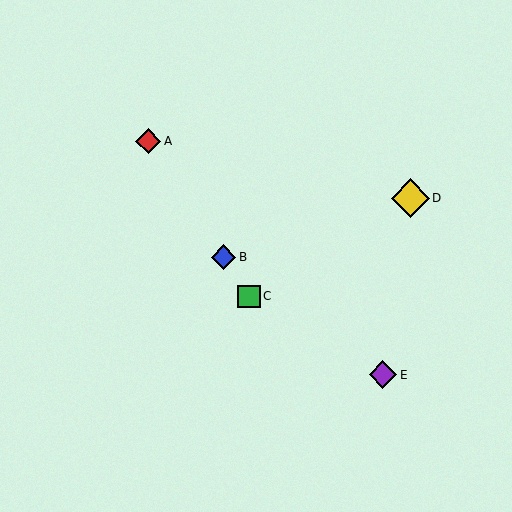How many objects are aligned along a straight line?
3 objects (A, B, C) are aligned along a straight line.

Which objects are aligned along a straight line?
Objects A, B, C are aligned along a straight line.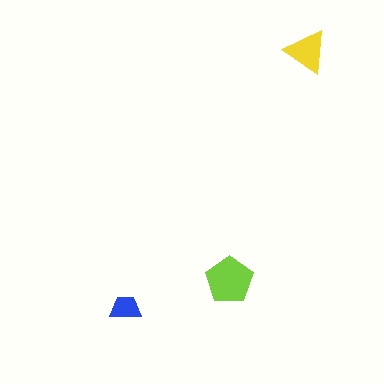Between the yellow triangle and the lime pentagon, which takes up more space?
The lime pentagon.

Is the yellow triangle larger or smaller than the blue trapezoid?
Larger.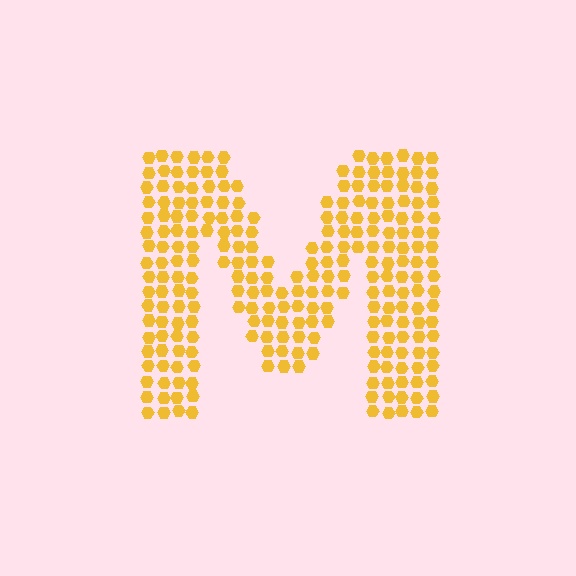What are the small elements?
The small elements are hexagons.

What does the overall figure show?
The overall figure shows the letter M.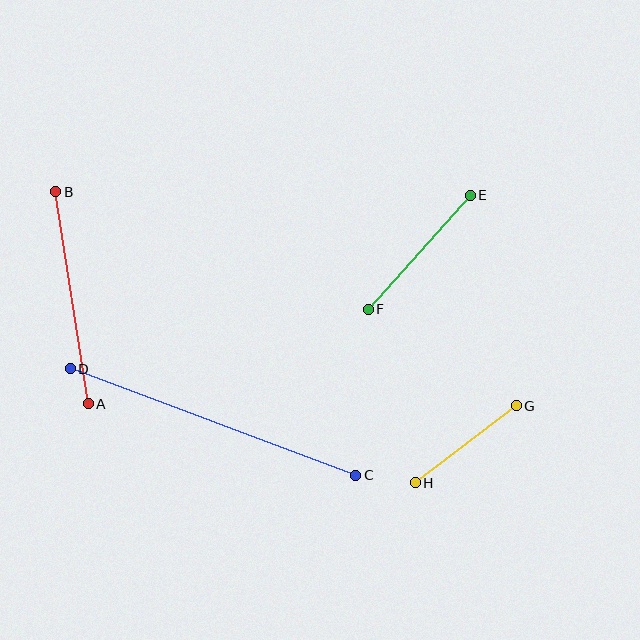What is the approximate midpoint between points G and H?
The midpoint is at approximately (466, 444) pixels.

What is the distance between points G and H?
The distance is approximately 127 pixels.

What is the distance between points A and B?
The distance is approximately 215 pixels.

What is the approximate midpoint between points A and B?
The midpoint is at approximately (72, 298) pixels.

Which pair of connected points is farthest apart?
Points C and D are farthest apart.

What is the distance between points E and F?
The distance is approximately 153 pixels.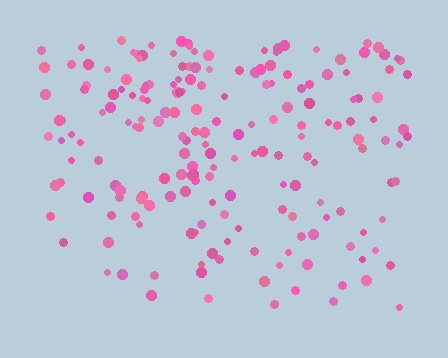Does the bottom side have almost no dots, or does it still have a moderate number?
Still a moderate number, just noticeably fewer than the top.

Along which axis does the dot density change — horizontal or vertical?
Vertical.